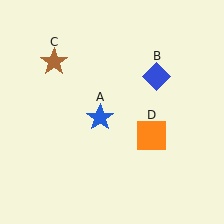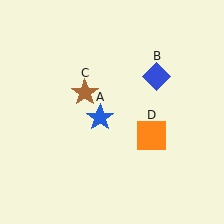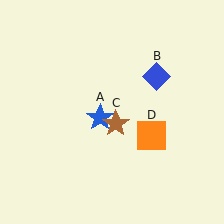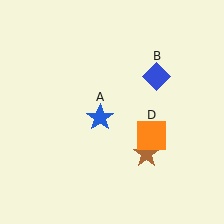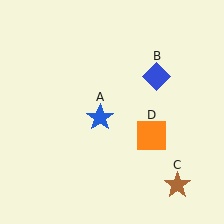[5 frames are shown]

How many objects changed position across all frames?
1 object changed position: brown star (object C).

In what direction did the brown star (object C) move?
The brown star (object C) moved down and to the right.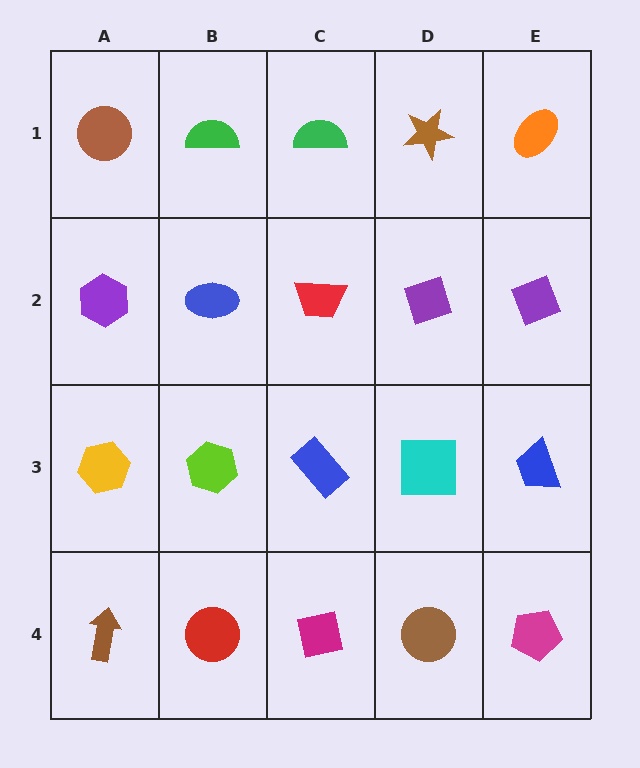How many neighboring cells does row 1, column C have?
3.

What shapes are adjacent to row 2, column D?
A brown star (row 1, column D), a cyan square (row 3, column D), a red trapezoid (row 2, column C), a purple diamond (row 2, column E).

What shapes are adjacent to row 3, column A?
A purple hexagon (row 2, column A), a brown arrow (row 4, column A), a lime hexagon (row 3, column B).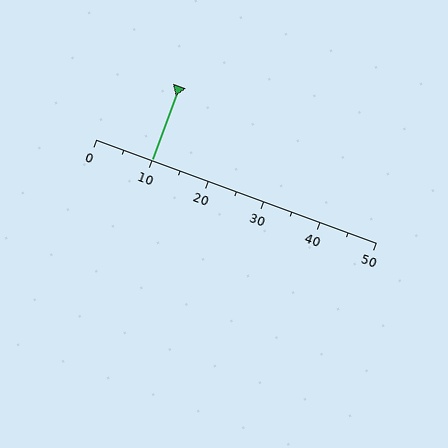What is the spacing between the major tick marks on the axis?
The major ticks are spaced 10 apart.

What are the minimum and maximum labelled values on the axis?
The axis runs from 0 to 50.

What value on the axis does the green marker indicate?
The marker indicates approximately 10.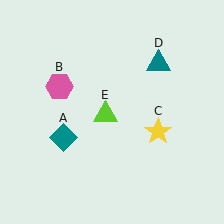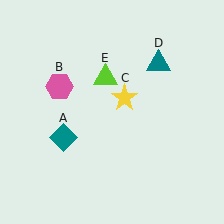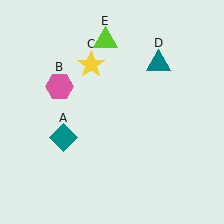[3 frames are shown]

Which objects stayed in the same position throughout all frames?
Teal diamond (object A) and pink hexagon (object B) and teal triangle (object D) remained stationary.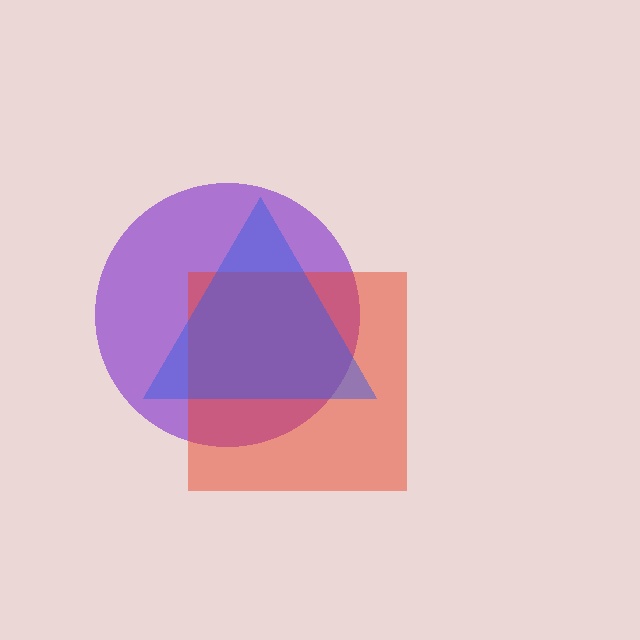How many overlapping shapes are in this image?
There are 3 overlapping shapes in the image.